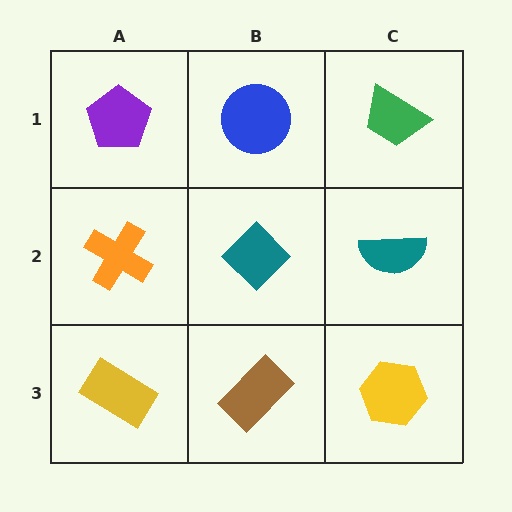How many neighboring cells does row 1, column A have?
2.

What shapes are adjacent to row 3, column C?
A teal semicircle (row 2, column C), a brown rectangle (row 3, column B).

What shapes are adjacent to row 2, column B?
A blue circle (row 1, column B), a brown rectangle (row 3, column B), an orange cross (row 2, column A), a teal semicircle (row 2, column C).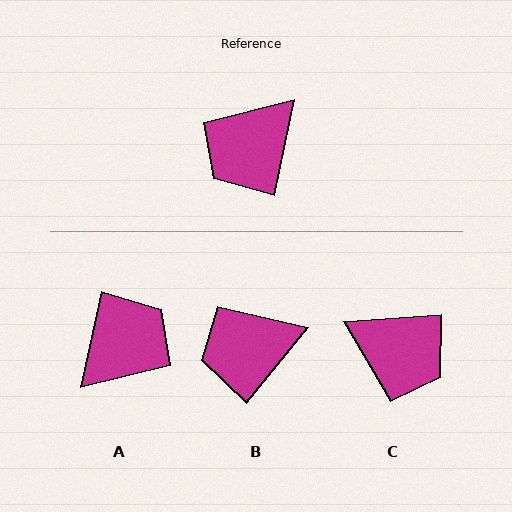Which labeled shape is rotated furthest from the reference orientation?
A, about 179 degrees away.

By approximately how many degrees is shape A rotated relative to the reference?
Approximately 179 degrees counter-clockwise.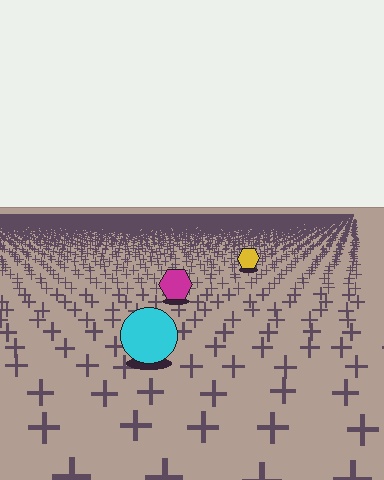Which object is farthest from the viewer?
The yellow hexagon is farthest from the viewer. It appears smaller and the ground texture around it is denser.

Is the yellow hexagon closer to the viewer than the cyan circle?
No. The cyan circle is closer — you can tell from the texture gradient: the ground texture is coarser near it.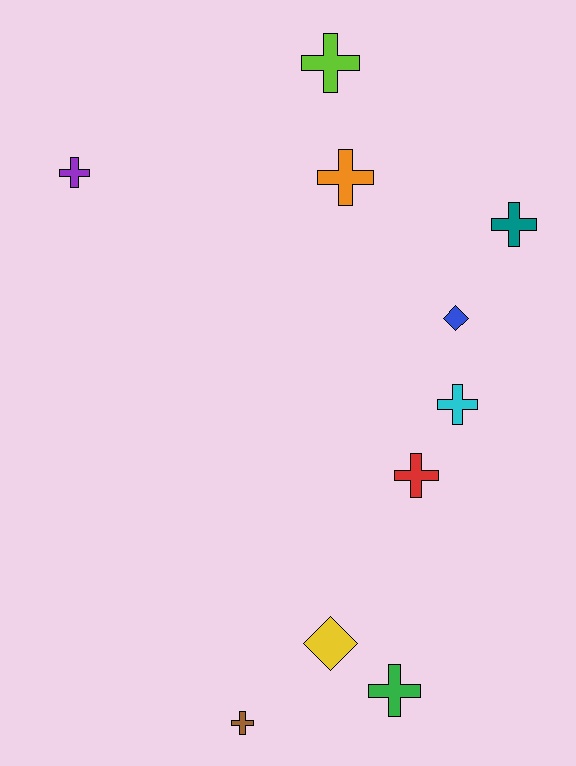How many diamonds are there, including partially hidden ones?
There are 2 diamonds.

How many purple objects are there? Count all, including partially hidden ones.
There is 1 purple object.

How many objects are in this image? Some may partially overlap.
There are 10 objects.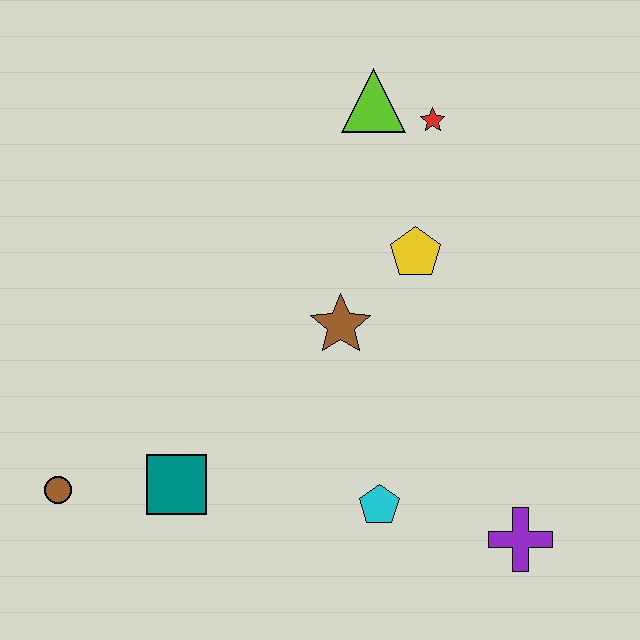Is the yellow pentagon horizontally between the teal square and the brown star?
No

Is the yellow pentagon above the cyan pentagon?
Yes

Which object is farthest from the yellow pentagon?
The brown circle is farthest from the yellow pentagon.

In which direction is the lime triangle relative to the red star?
The lime triangle is to the left of the red star.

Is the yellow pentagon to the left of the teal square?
No